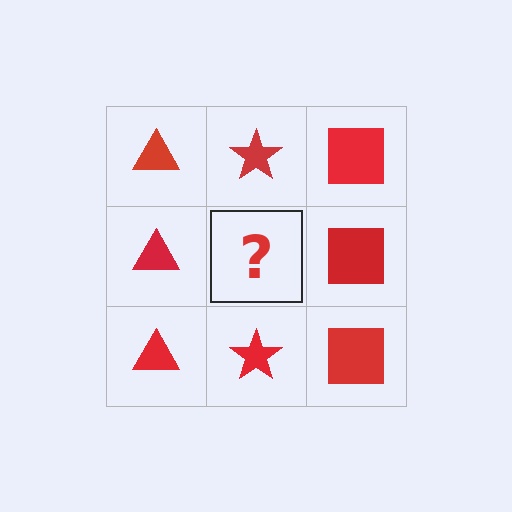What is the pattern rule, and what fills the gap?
The rule is that each column has a consistent shape. The gap should be filled with a red star.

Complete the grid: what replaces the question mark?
The question mark should be replaced with a red star.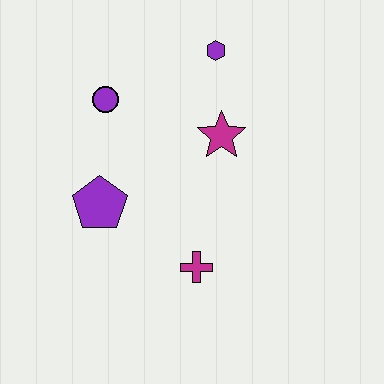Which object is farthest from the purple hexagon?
The magenta cross is farthest from the purple hexagon.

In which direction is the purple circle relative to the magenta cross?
The purple circle is above the magenta cross.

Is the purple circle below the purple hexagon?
Yes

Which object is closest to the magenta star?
The purple hexagon is closest to the magenta star.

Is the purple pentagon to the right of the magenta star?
No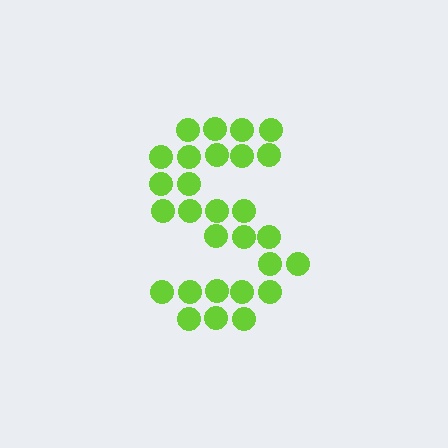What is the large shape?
The large shape is the letter S.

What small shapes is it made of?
It is made of small circles.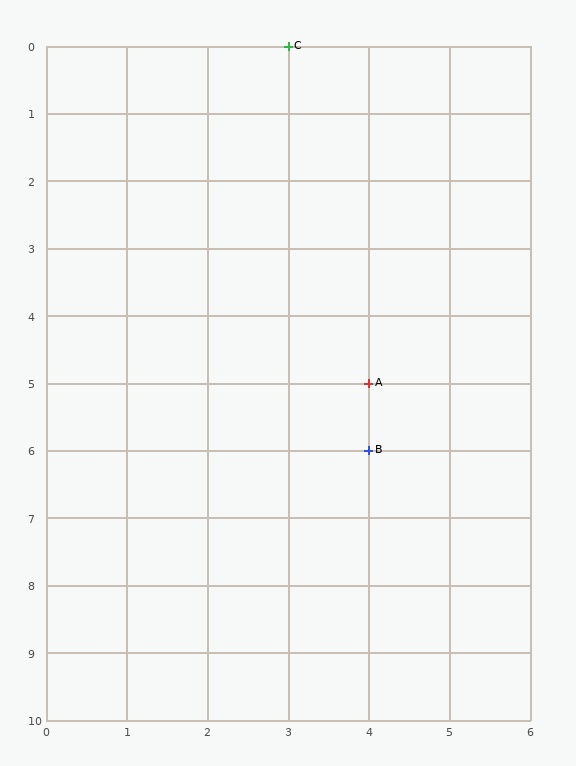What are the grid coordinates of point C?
Point C is at grid coordinates (3, 0).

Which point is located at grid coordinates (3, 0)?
Point C is at (3, 0).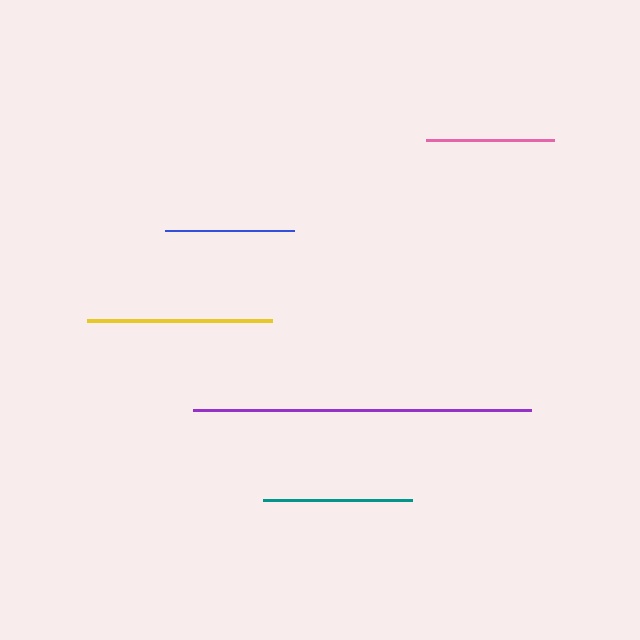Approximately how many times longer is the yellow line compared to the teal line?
The yellow line is approximately 1.2 times the length of the teal line.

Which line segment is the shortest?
The pink line is the shortest at approximately 129 pixels.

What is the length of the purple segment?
The purple segment is approximately 338 pixels long.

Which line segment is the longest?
The purple line is the longest at approximately 338 pixels.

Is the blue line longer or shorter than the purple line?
The purple line is longer than the blue line.